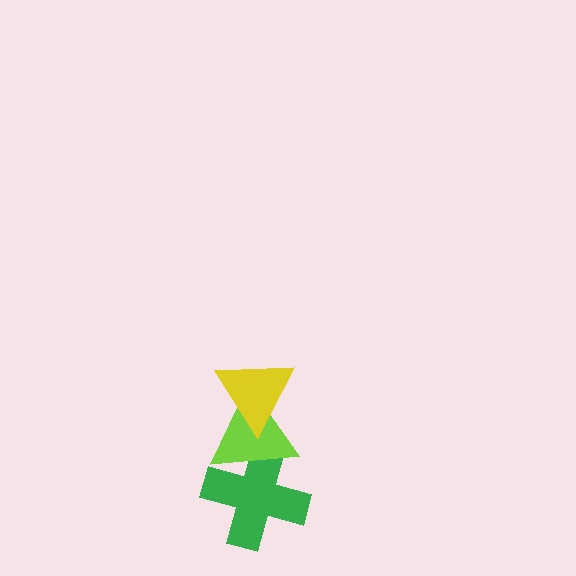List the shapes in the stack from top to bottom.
From top to bottom: the yellow triangle, the lime triangle, the green cross.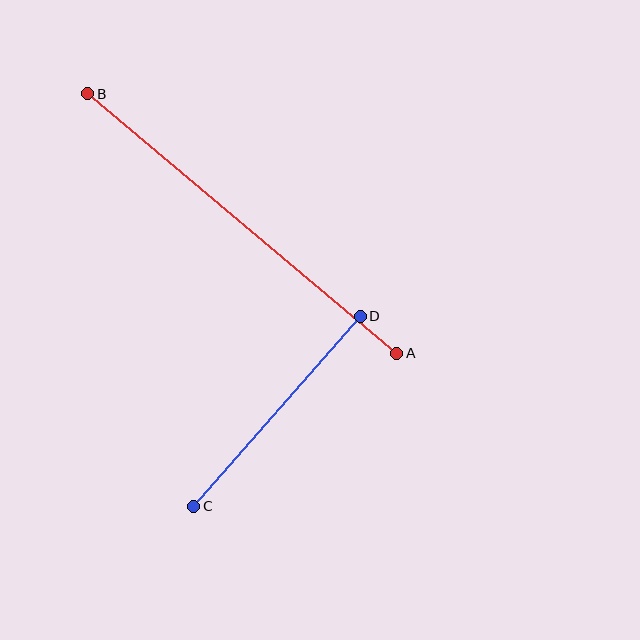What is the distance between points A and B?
The distance is approximately 403 pixels.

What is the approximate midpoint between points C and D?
The midpoint is at approximately (277, 411) pixels.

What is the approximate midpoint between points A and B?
The midpoint is at approximately (242, 223) pixels.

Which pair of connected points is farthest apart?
Points A and B are farthest apart.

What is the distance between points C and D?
The distance is approximately 253 pixels.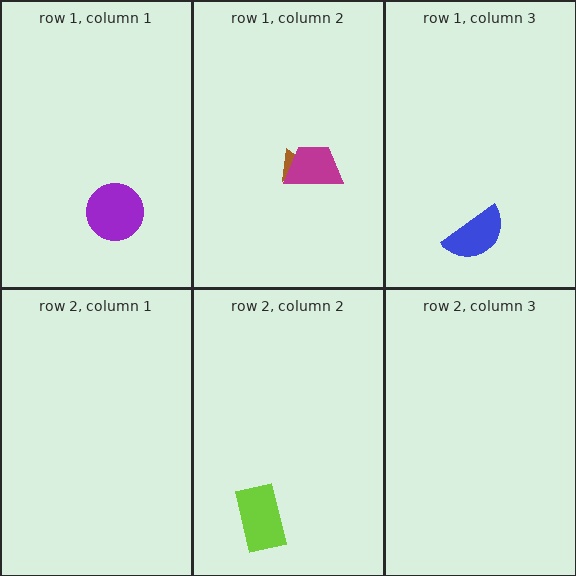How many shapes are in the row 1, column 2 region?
2.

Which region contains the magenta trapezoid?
The row 1, column 2 region.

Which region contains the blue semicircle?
The row 1, column 3 region.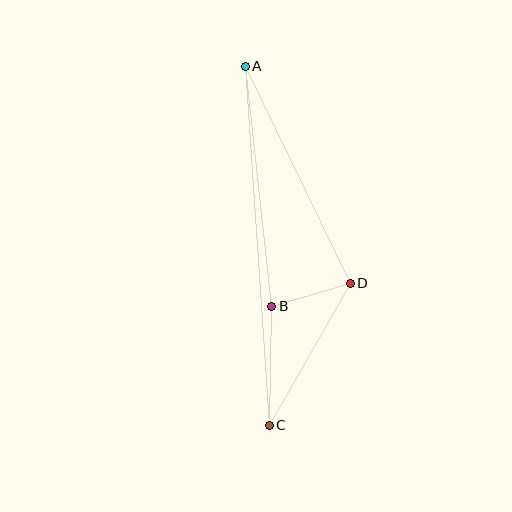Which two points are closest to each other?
Points B and D are closest to each other.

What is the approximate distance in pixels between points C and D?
The distance between C and D is approximately 163 pixels.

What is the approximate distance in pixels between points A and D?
The distance between A and D is approximately 241 pixels.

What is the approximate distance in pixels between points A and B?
The distance between A and B is approximately 242 pixels.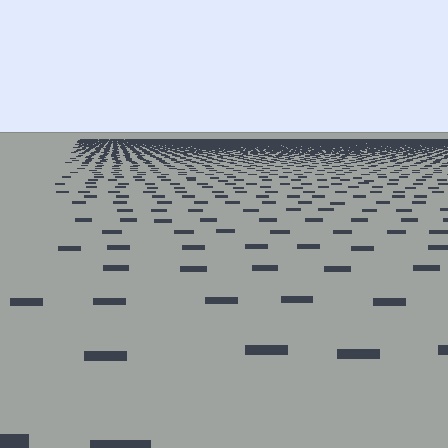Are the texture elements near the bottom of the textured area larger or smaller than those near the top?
Larger. Near the bottom, elements are closer to the viewer and appear at a bigger on-screen size.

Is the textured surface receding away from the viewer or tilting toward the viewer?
The surface is receding away from the viewer. Texture elements get smaller and denser toward the top.